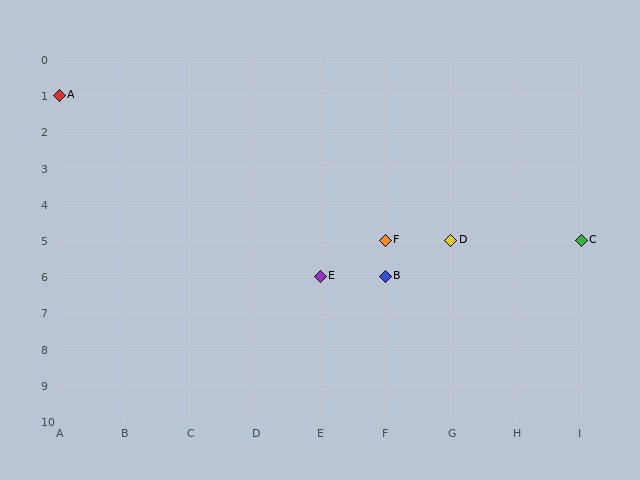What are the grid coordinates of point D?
Point D is at grid coordinates (G, 5).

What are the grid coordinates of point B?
Point B is at grid coordinates (F, 6).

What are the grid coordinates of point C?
Point C is at grid coordinates (I, 5).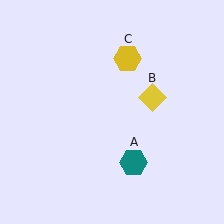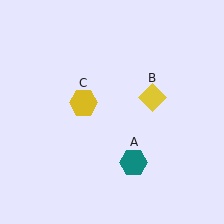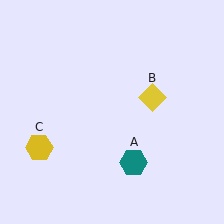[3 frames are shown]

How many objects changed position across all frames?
1 object changed position: yellow hexagon (object C).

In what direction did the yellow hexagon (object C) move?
The yellow hexagon (object C) moved down and to the left.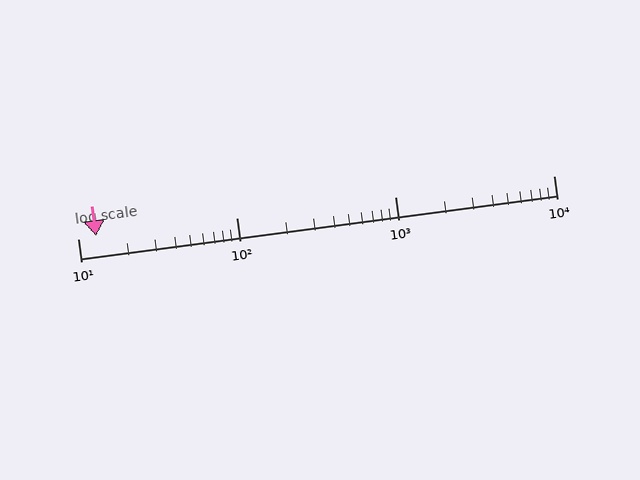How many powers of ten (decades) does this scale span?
The scale spans 3 decades, from 10 to 10000.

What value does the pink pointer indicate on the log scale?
The pointer indicates approximately 13.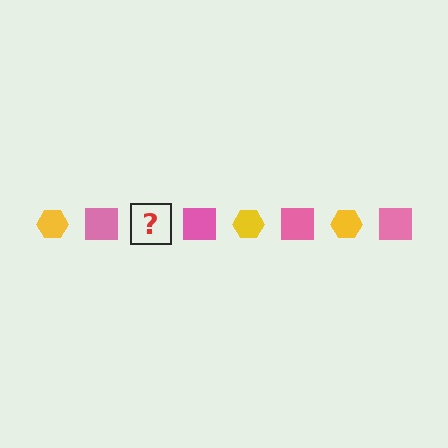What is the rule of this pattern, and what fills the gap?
The rule is that the pattern alternates between yellow hexagon and pink square. The gap should be filled with a yellow hexagon.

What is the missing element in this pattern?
The missing element is a yellow hexagon.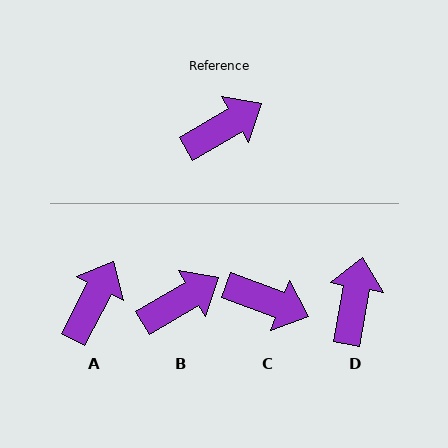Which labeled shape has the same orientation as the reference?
B.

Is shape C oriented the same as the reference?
No, it is off by about 52 degrees.